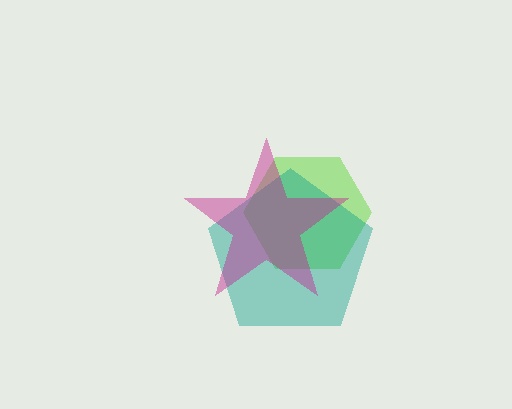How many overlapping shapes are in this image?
There are 3 overlapping shapes in the image.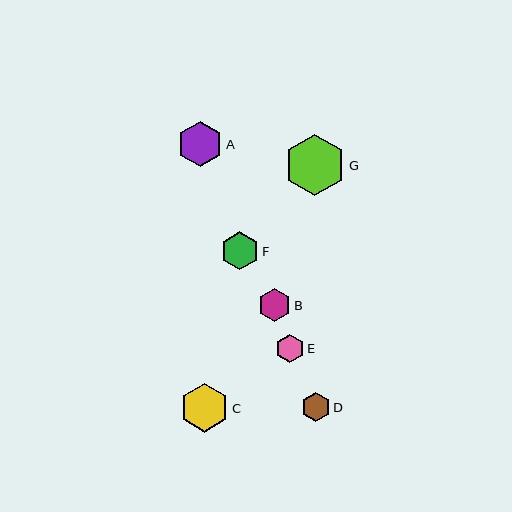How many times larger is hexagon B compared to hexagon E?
Hexagon B is approximately 1.2 times the size of hexagon E.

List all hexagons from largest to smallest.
From largest to smallest: G, C, A, F, B, D, E.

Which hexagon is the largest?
Hexagon G is the largest with a size of approximately 62 pixels.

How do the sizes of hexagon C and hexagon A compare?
Hexagon C and hexagon A are approximately the same size.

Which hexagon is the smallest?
Hexagon E is the smallest with a size of approximately 28 pixels.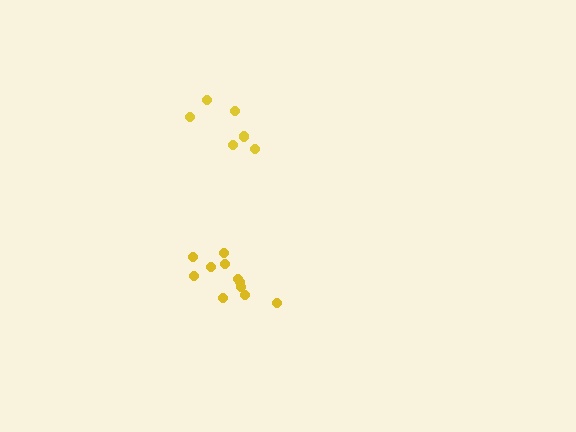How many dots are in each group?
Group 1: 6 dots, Group 2: 11 dots (17 total).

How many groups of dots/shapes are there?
There are 2 groups.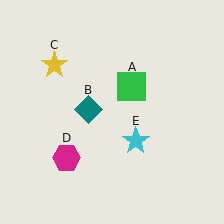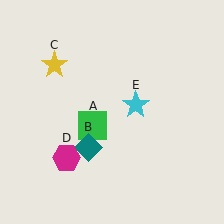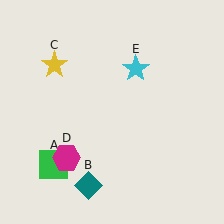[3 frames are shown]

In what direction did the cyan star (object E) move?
The cyan star (object E) moved up.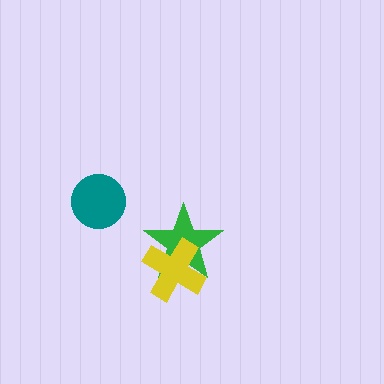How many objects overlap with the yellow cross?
1 object overlaps with the yellow cross.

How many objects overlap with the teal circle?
0 objects overlap with the teal circle.